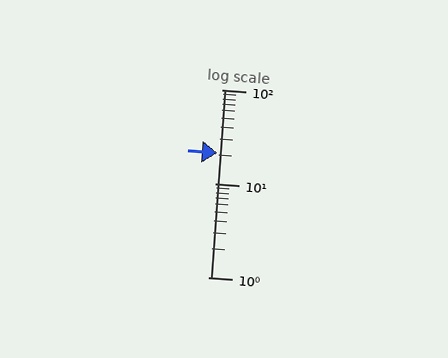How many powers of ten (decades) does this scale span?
The scale spans 2 decades, from 1 to 100.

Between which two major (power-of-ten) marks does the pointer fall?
The pointer is between 10 and 100.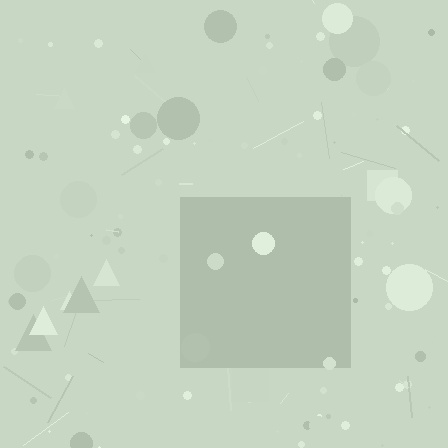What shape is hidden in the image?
A square is hidden in the image.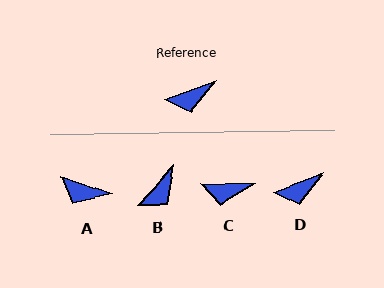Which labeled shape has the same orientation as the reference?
D.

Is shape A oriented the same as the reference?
No, it is off by about 39 degrees.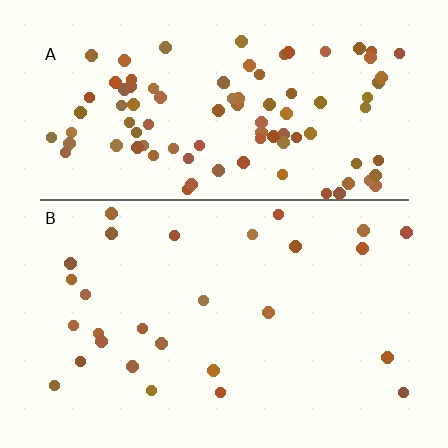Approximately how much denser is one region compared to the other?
Approximately 3.5× — region A over region B.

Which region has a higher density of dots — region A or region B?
A (the top).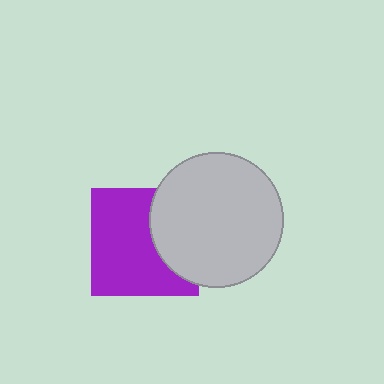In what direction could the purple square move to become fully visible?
The purple square could move left. That would shift it out from behind the light gray circle entirely.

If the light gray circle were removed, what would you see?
You would see the complete purple square.